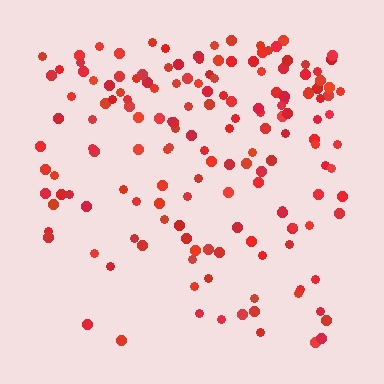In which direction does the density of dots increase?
From bottom to top, with the top side densest.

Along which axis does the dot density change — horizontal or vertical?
Vertical.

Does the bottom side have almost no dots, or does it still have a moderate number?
Still a moderate number, just noticeably fewer than the top.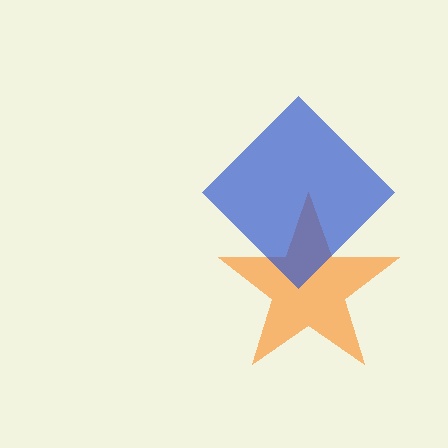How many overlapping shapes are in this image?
There are 2 overlapping shapes in the image.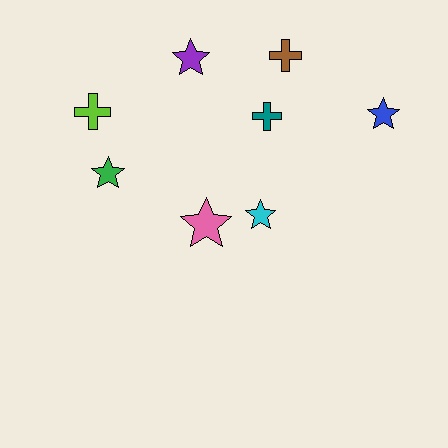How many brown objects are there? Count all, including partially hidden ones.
There is 1 brown object.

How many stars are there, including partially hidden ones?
There are 5 stars.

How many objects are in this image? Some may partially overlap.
There are 8 objects.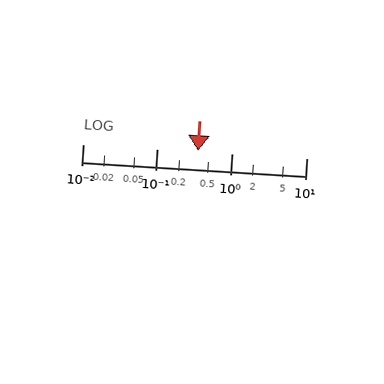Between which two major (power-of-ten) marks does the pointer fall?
The pointer is between 0.1 and 1.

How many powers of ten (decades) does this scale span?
The scale spans 3 decades, from 0.01 to 10.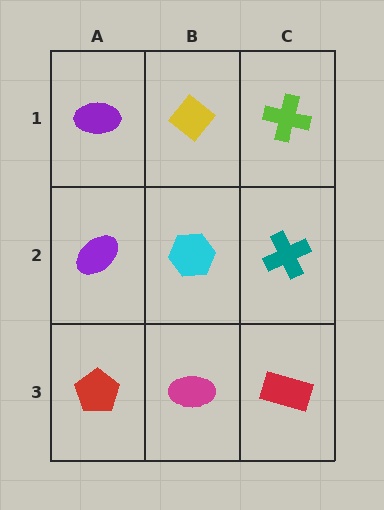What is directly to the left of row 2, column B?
A purple ellipse.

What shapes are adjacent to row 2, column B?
A yellow diamond (row 1, column B), a magenta ellipse (row 3, column B), a purple ellipse (row 2, column A), a teal cross (row 2, column C).